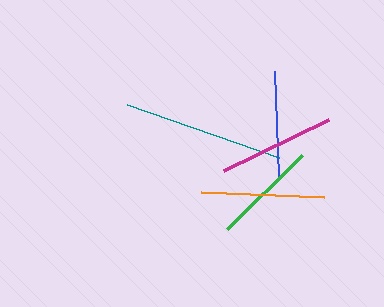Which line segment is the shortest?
The green line is the shortest at approximately 105 pixels.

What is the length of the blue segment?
The blue segment is approximately 106 pixels long.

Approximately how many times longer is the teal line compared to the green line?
The teal line is approximately 1.5 times the length of the green line.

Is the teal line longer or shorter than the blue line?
The teal line is longer than the blue line.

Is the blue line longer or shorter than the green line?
The blue line is longer than the green line.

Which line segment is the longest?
The teal line is the longest at approximately 161 pixels.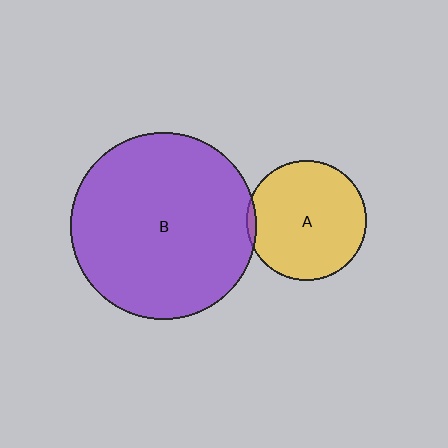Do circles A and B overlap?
Yes.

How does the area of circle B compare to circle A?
Approximately 2.4 times.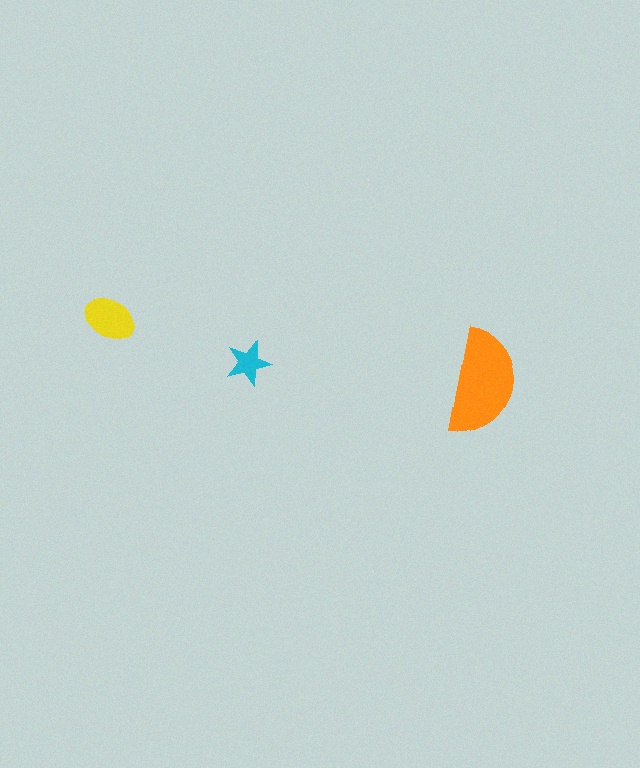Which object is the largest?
The orange semicircle.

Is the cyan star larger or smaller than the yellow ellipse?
Smaller.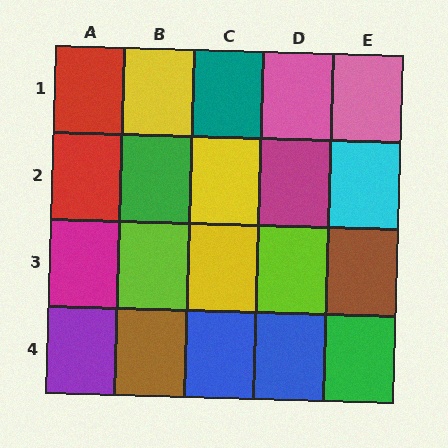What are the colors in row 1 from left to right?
Red, yellow, teal, pink, pink.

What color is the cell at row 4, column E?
Green.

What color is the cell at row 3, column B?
Lime.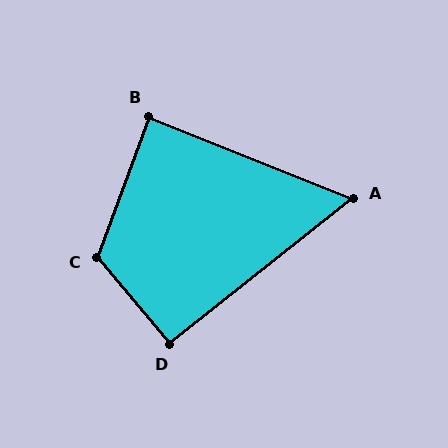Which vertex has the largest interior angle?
C, at approximately 120 degrees.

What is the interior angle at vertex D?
Approximately 92 degrees (approximately right).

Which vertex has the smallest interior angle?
A, at approximately 60 degrees.